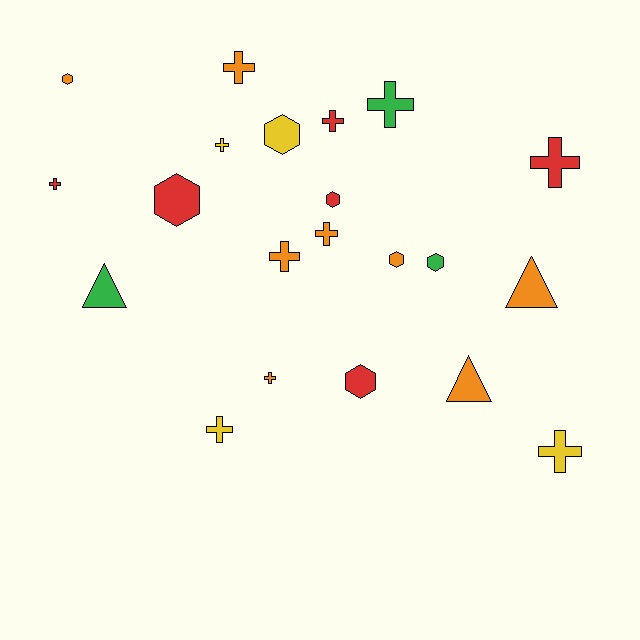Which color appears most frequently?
Orange, with 8 objects.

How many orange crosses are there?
There are 4 orange crosses.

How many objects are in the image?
There are 21 objects.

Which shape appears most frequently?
Cross, with 11 objects.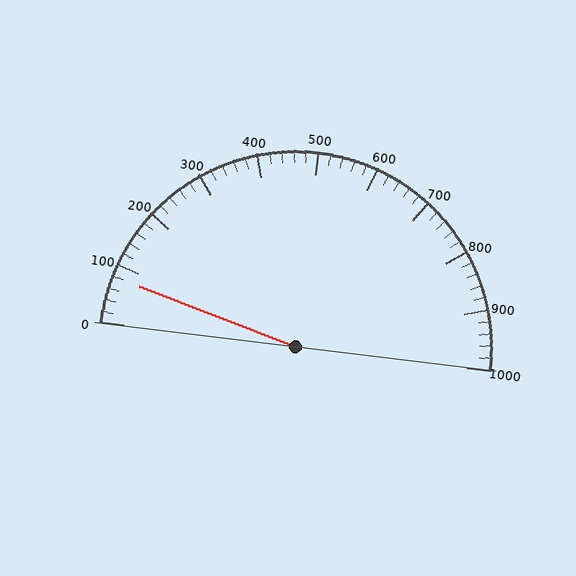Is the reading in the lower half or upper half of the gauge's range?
The reading is in the lower half of the range (0 to 1000).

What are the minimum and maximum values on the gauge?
The gauge ranges from 0 to 1000.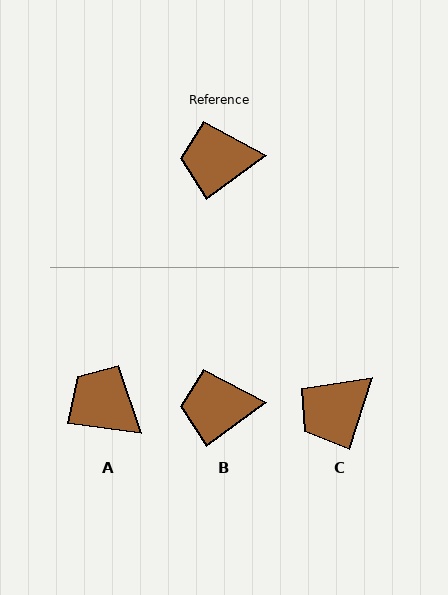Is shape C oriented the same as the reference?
No, it is off by about 36 degrees.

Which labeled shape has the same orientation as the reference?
B.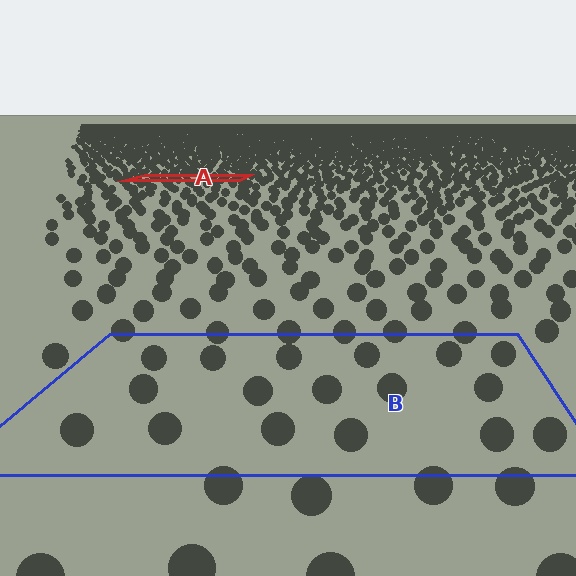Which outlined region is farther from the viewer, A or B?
Region A is farther from the viewer — the texture elements inside it appear smaller and more densely packed.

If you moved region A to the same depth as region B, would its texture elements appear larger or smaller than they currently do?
They would appear larger. At a closer depth, the same texture elements are projected at a bigger on-screen size.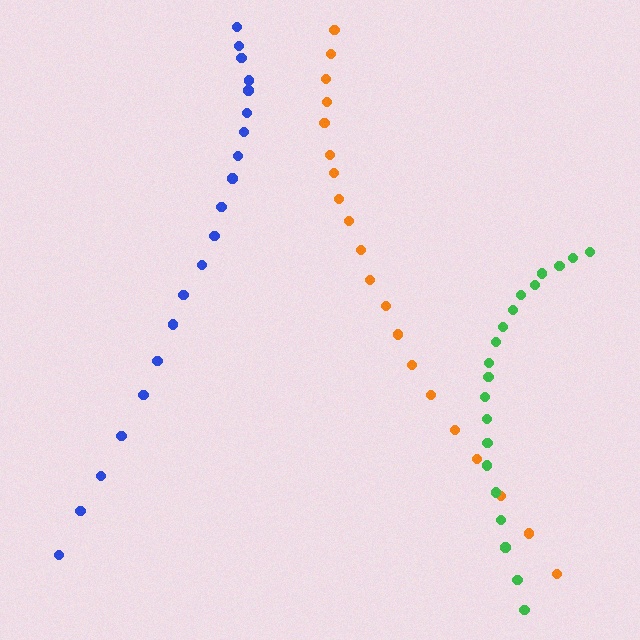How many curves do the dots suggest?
There are 3 distinct paths.